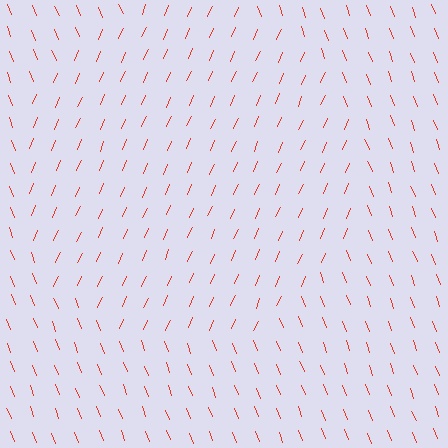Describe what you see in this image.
The image is filled with small red line segments. A circle region in the image has lines oriented differently from the surrounding lines, creating a visible texture boundary.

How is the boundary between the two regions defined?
The boundary is defined purely by a change in line orientation (approximately 45 degrees difference). All lines are the same color and thickness.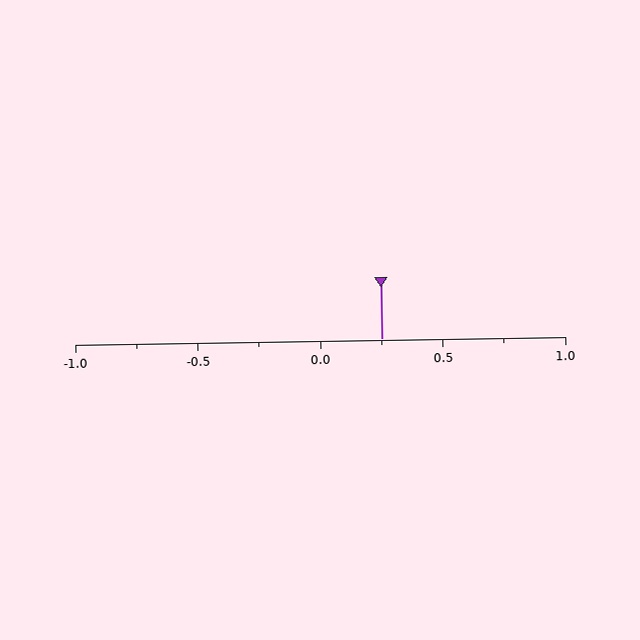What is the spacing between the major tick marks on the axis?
The major ticks are spaced 0.5 apart.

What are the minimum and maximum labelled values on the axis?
The axis runs from -1.0 to 1.0.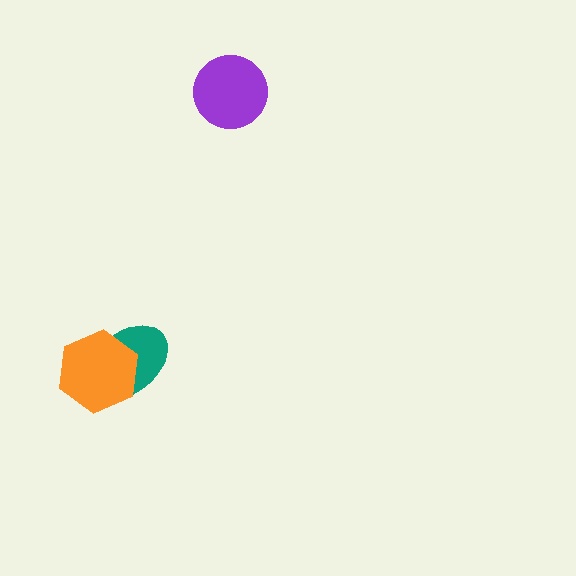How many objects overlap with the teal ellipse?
1 object overlaps with the teal ellipse.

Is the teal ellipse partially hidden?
Yes, it is partially covered by another shape.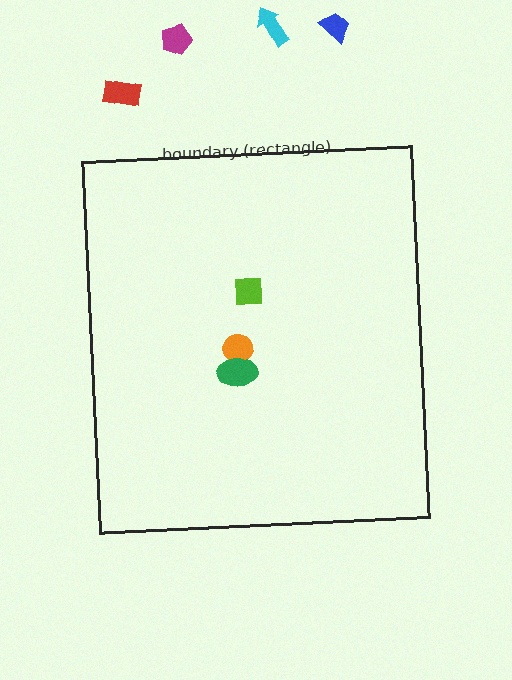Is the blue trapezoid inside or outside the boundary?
Outside.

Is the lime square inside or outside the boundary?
Inside.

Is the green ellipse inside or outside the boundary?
Inside.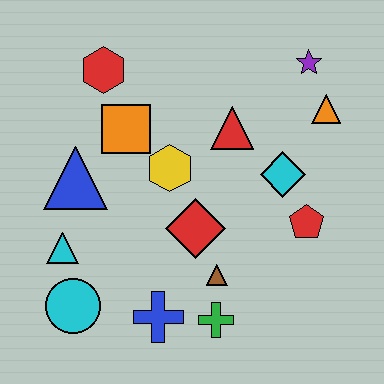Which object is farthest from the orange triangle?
The cyan circle is farthest from the orange triangle.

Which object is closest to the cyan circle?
The cyan triangle is closest to the cyan circle.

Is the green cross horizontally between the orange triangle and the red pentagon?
No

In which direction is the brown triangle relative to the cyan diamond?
The brown triangle is below the cyan diamond.